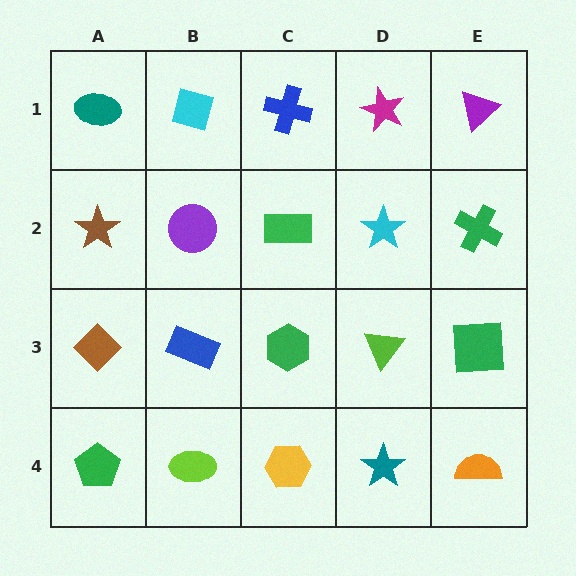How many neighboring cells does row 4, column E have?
2.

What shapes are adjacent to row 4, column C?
A green hexagon (row 3, column C), a lime ellipse (row 4, column B), a teal star (row 4, column D).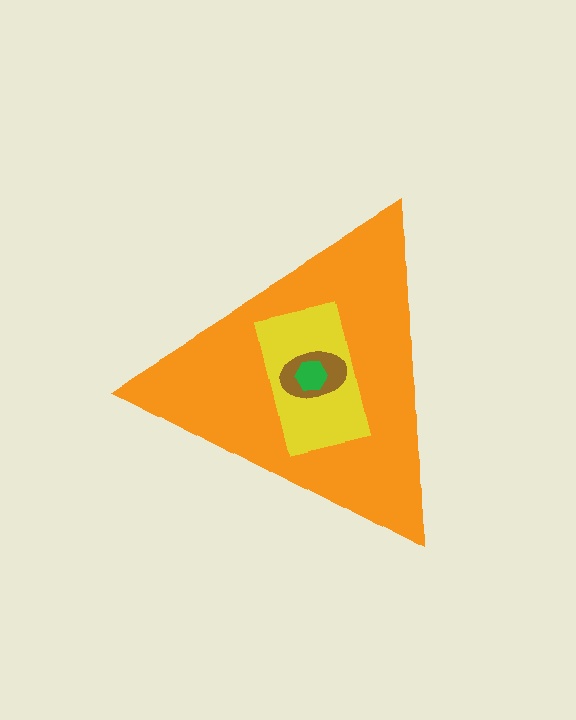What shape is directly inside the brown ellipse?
The green hexagon.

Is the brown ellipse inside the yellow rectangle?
Yes.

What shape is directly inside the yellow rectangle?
The brown ellipse.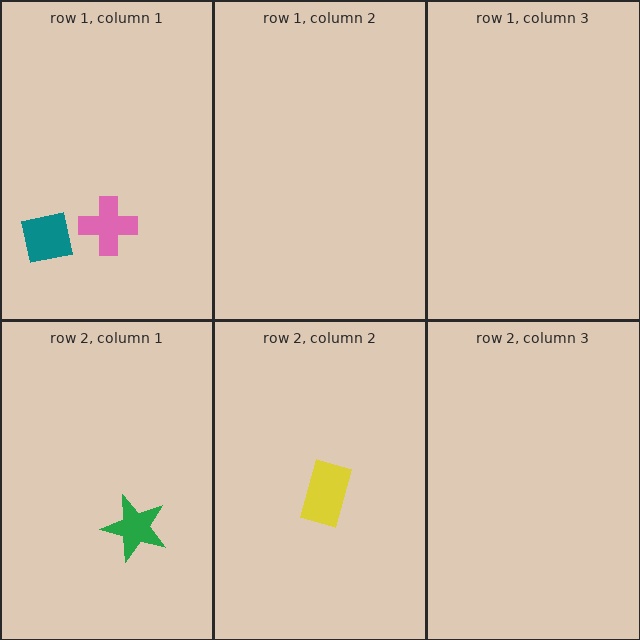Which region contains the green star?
The row 2, column 1 region.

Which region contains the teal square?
The row 1, column 1 region.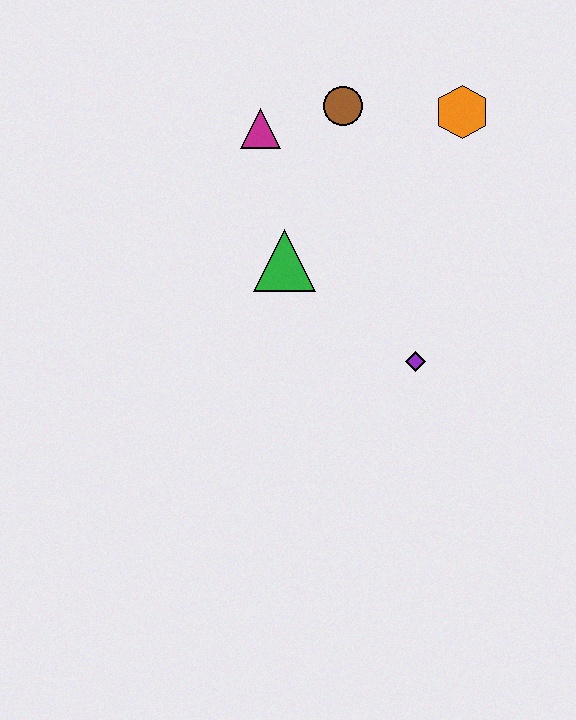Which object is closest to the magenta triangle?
The brown circle is closest to the magenta triangle.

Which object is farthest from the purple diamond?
The magenta triangle is farthest from the purple diamond.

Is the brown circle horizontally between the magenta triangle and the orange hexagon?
Yes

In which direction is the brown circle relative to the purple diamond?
The brown circle is above the purple diamond.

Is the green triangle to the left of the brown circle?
Yes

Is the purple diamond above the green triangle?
No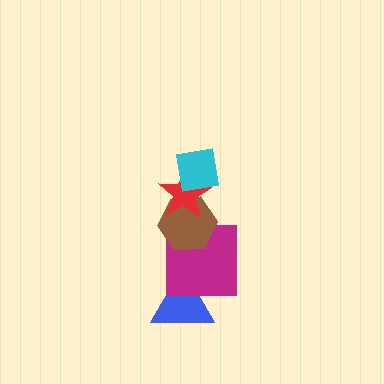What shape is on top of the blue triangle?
The magenta square is on top of the blue triangle.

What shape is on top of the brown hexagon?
The red star is on top of the brown hexagon.